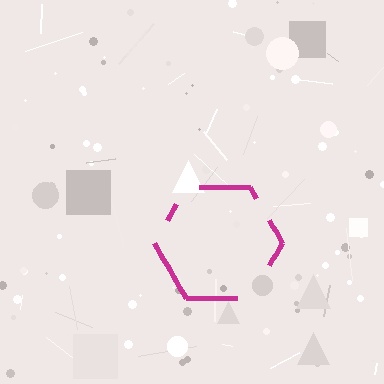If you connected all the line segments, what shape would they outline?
They would outline a hexagon.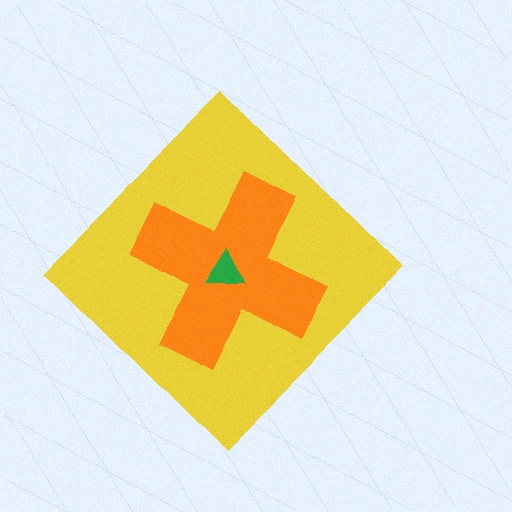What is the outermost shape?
The yellow diamond.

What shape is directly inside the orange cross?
The green triangle.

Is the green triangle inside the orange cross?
Yes.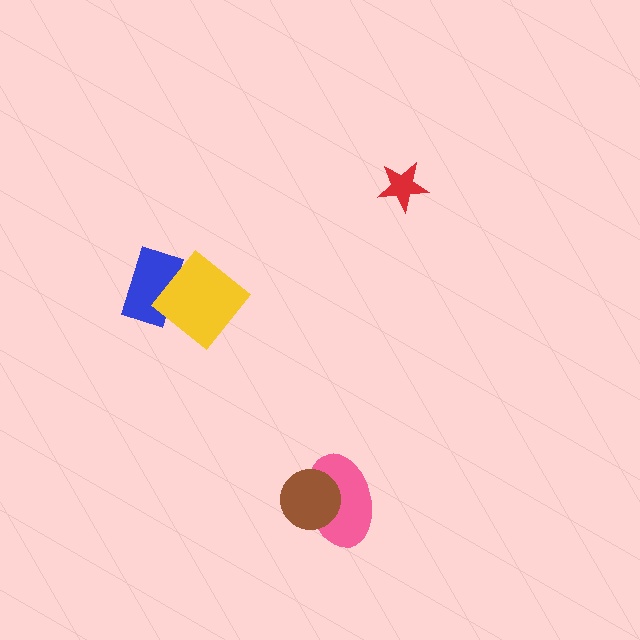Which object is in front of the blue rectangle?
The yellow diamond is in front of the blue rectangle.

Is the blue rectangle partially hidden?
Yes, it is partially covered by another shape.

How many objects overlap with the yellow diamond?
1 object overlaps with the yellow diamond.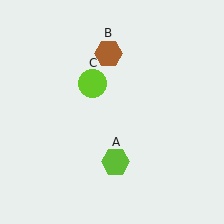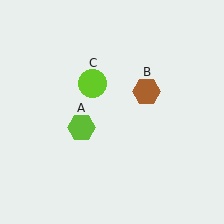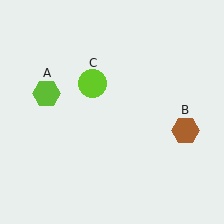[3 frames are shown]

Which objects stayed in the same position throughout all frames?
Lime circle (object C) remained stationary.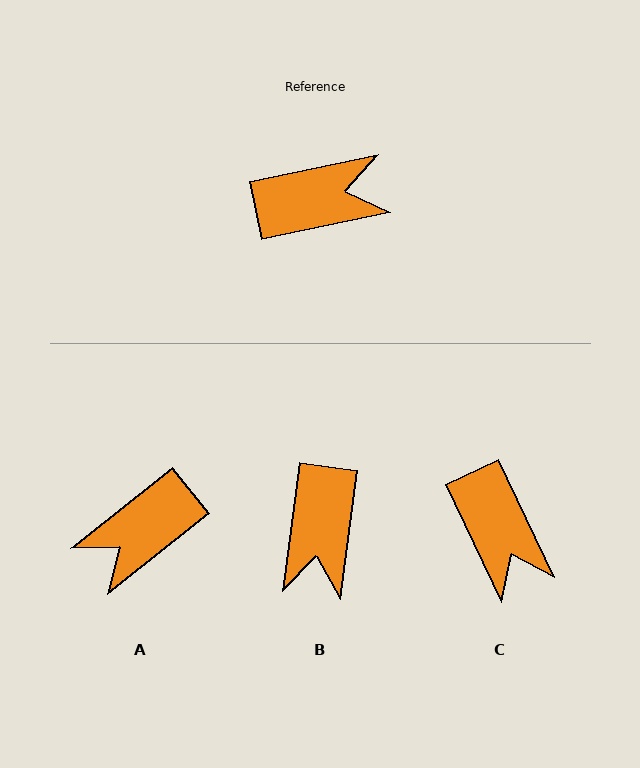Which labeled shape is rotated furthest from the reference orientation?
A, about 153 degrees away.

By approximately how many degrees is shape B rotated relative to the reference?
Approximately 109 degrees clockwise.